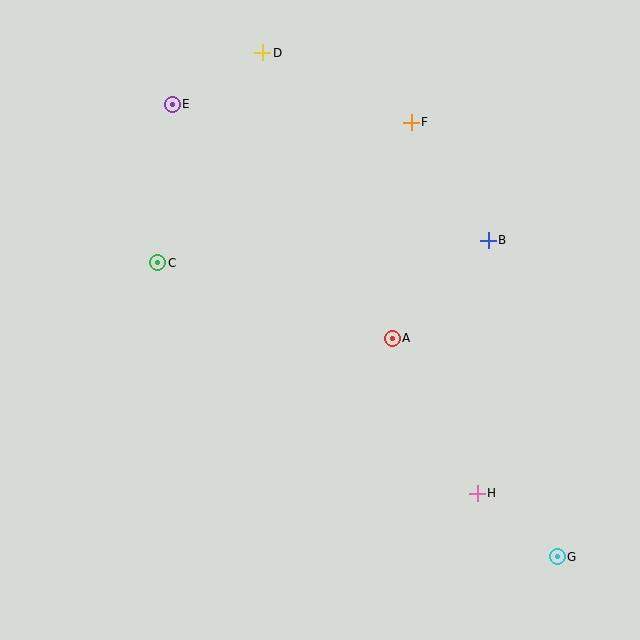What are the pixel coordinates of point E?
Point E is at (172, 104).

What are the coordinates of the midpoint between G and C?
The midpoint between G and C is at (358, 410).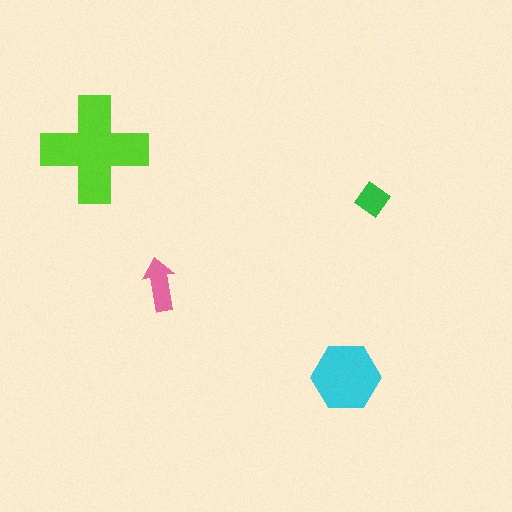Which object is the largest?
The lime cross.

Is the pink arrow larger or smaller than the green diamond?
Larger.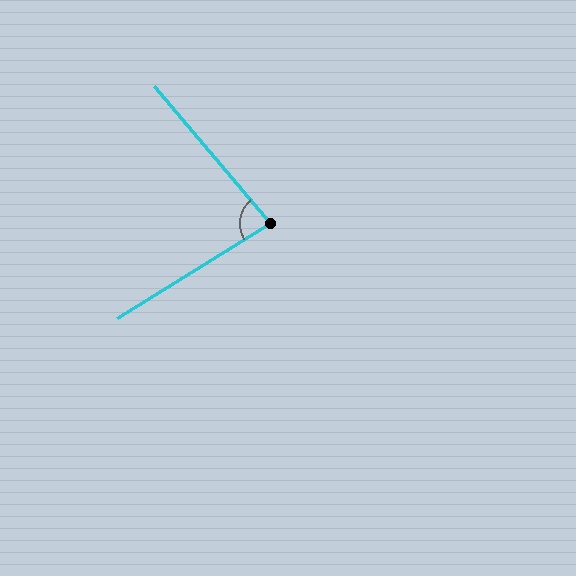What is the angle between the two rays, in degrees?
Approximately 82 degrees.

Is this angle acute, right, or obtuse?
It is acute.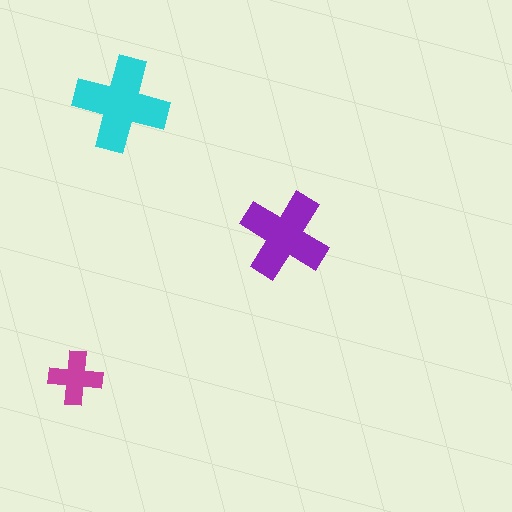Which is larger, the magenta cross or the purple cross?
The purple one.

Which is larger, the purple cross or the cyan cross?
The cyan one.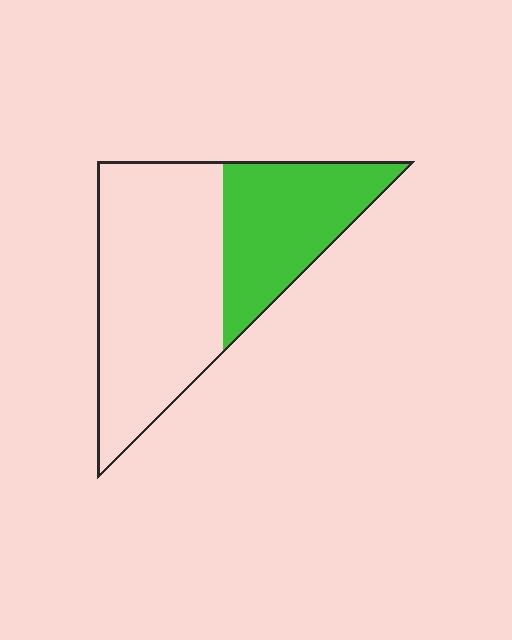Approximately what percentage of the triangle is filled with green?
Approximately 35%.